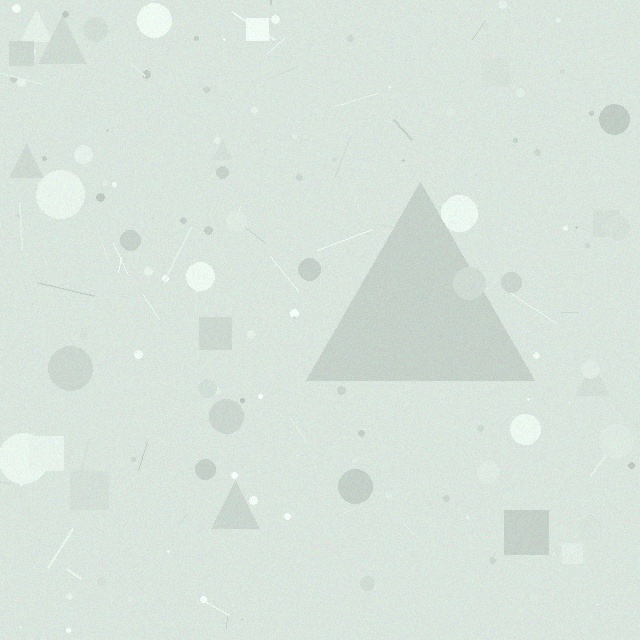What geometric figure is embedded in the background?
A triangle is embedded in the background.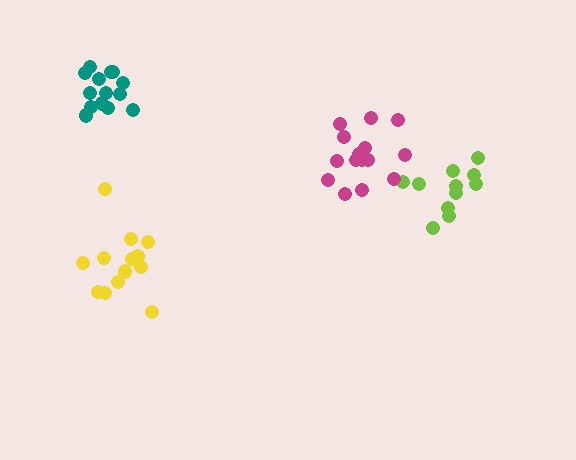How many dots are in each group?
Group 1: 11 dots, Group 2: 13 dots, Group 3: 14 dots, Group 4: 15 dots (53 total).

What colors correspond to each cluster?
The clusters are colored: lime, yellow, teal, magenta.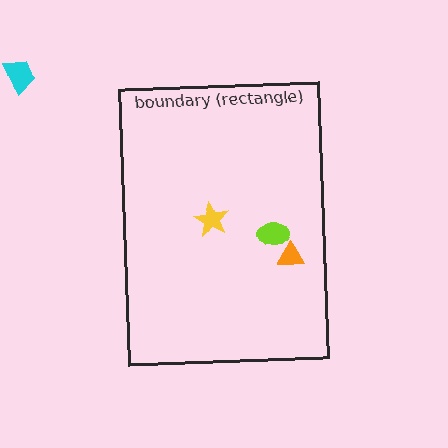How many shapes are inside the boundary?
3 inside, 1 outside.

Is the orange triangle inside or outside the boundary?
Inside.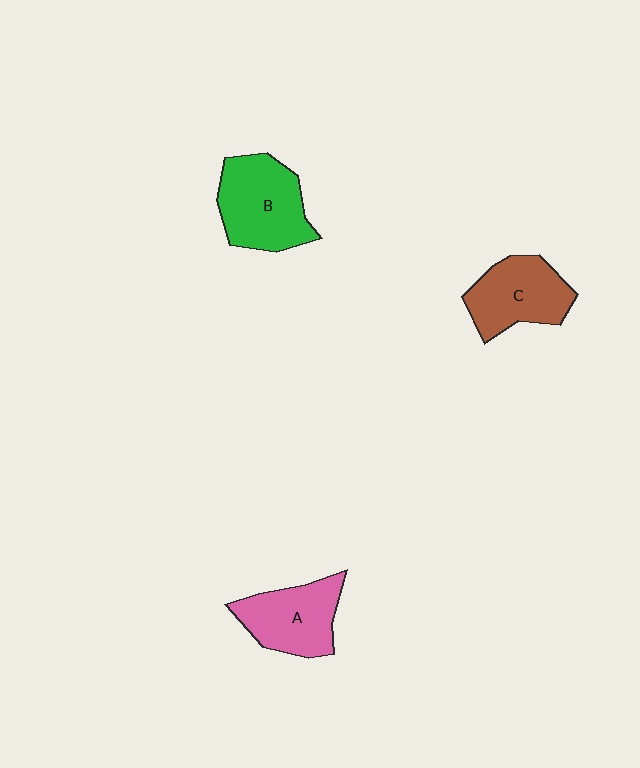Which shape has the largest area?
Shape B (green).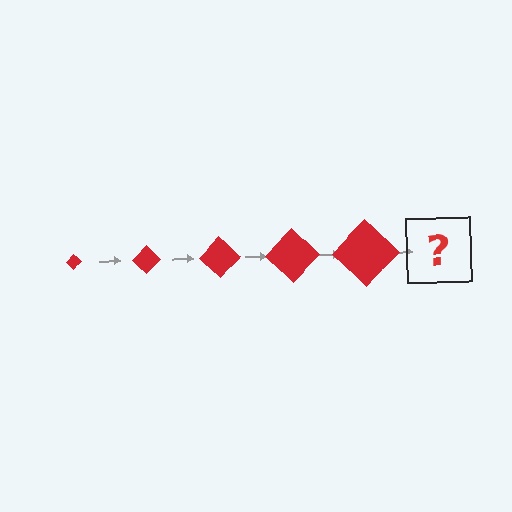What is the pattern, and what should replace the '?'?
The pattern is that the diamond gets progressively larger each step. The '?' should be a red diamond, larger than the previous one.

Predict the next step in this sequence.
The next step is a red diamond, larger than the previous one.